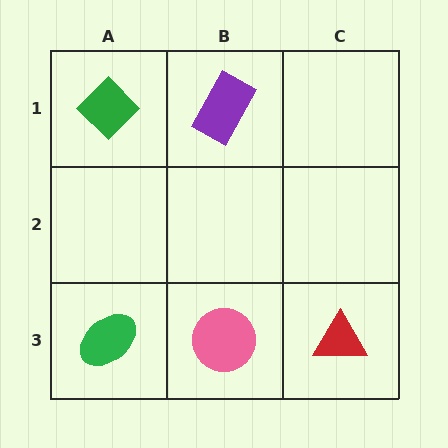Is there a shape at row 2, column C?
No, that cell is empty.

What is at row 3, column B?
A pink circle.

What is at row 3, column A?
A green ellipse.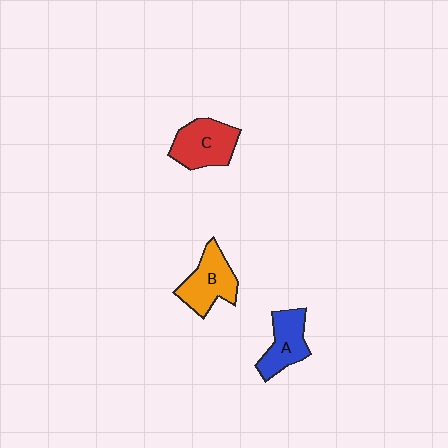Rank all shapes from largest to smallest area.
From largest to smallest: C (red), B (orange), A (blue).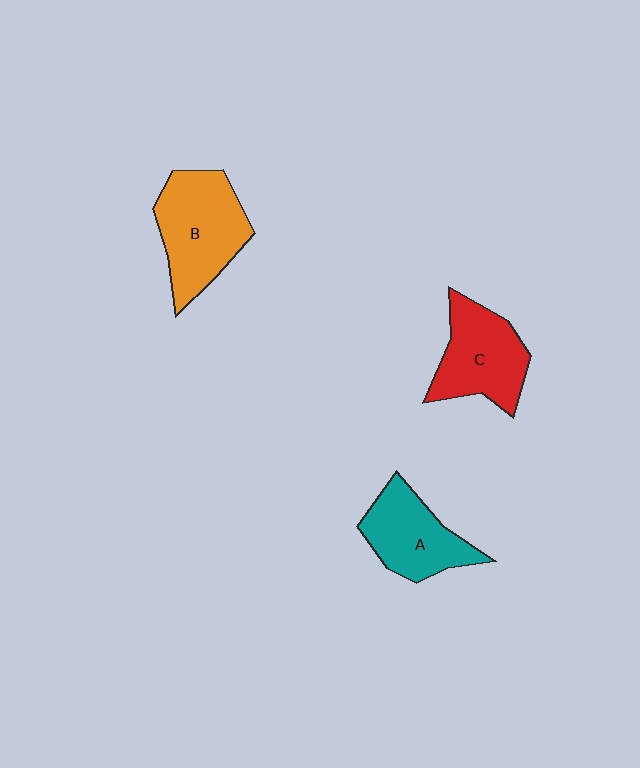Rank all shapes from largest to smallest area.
From largest to smallest: B (orange), C (red), A (teal).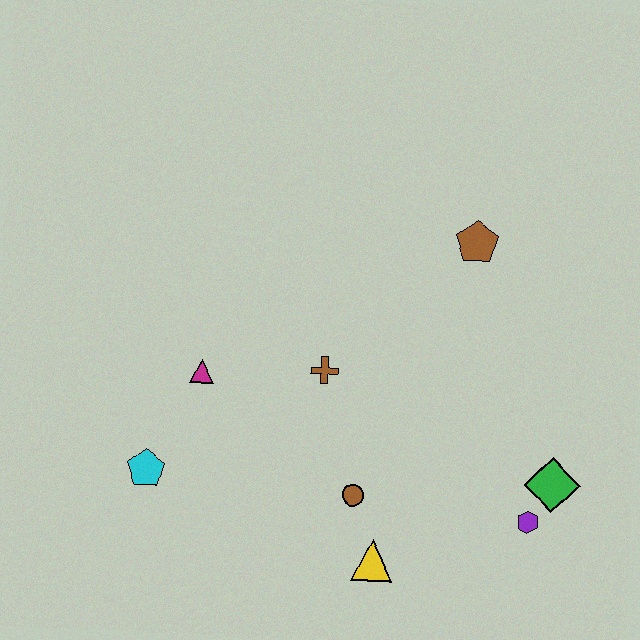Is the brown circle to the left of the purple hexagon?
Yes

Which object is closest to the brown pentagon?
The brown cross is closest to the brown pentagon.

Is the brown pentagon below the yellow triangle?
No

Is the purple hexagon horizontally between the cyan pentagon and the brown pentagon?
No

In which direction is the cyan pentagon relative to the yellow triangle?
The cyan pentagon is to the left of the yellow triangle.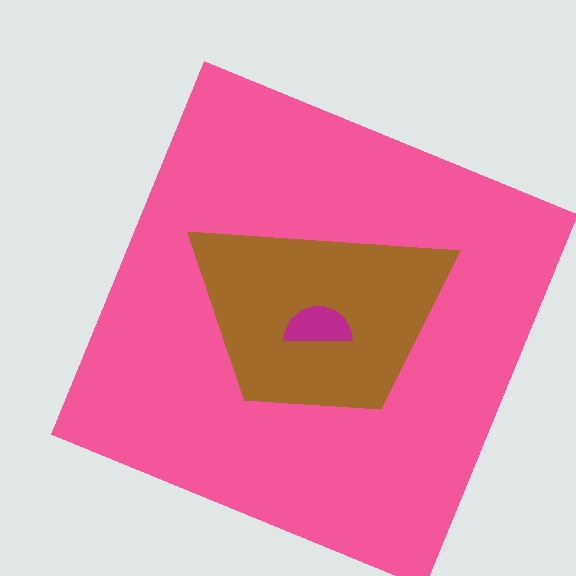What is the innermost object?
The magenta semicircle.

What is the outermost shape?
The pink square.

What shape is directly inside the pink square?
The brown trapezoid.